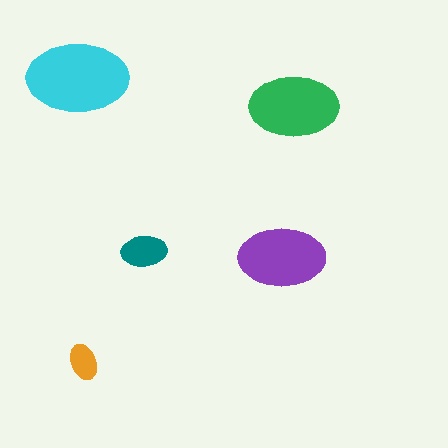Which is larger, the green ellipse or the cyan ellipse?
The cyan one.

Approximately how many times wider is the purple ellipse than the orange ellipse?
About 2.5 times wider.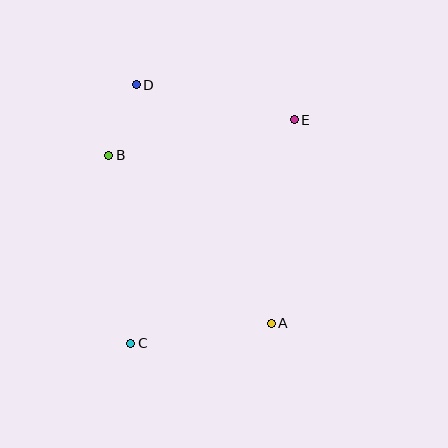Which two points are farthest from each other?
Points C and E are farthest from each other.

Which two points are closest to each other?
Points B and D are closest to each other.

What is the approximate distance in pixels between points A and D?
The distance between A and D is approximately 274 pixels.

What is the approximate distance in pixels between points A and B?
The distance between A and B is approximately 233 pixels.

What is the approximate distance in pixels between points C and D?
The distance between C and D is approximately 258 pixels.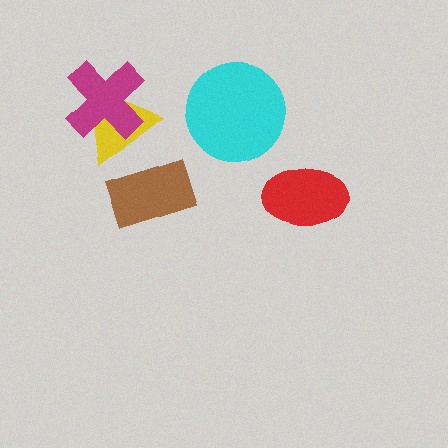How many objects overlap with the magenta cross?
1 object overlaps with the magenta cross.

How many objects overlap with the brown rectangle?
1 object overlaps with the brown rectangle.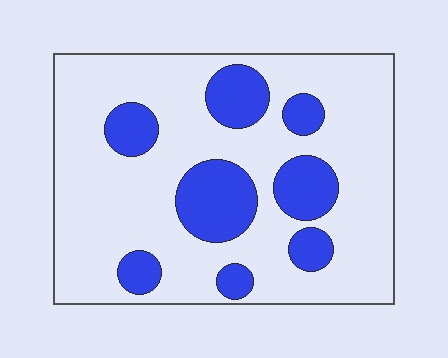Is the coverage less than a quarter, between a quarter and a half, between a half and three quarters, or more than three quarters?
Less than a quarter.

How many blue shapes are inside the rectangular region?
8.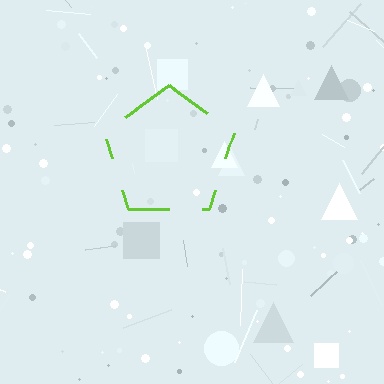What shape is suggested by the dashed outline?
The dashed outline suggests a pentagon.